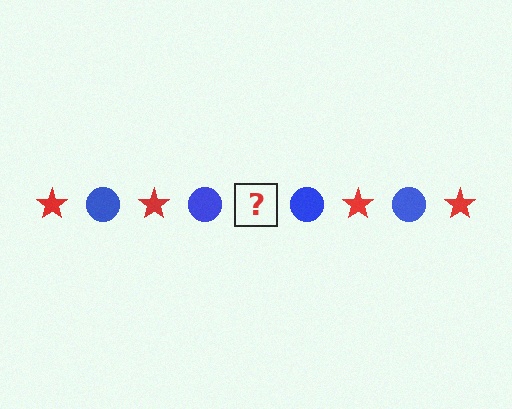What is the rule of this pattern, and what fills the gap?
The rule is that the pattern alternates between red star and blue circle. The gap should be filled with a red star.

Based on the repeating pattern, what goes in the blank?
The blank should be a red star.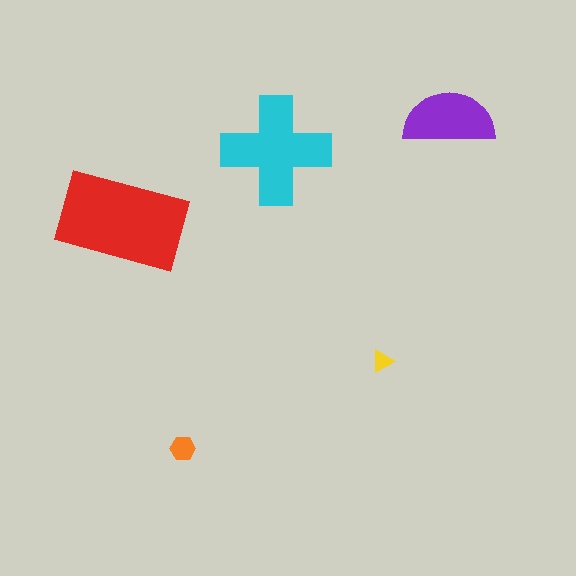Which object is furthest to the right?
The purple semicircle is rightmost.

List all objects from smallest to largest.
The yellow triangle, the orange hexagon, the purple semicircle, the cyan cross, the red rectangle.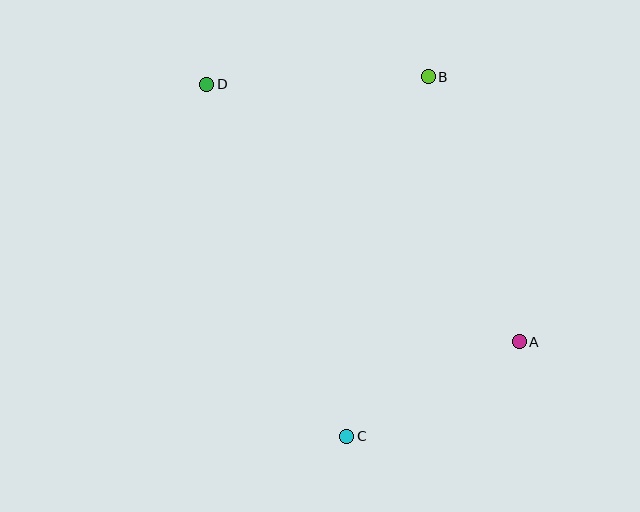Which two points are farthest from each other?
Points A and D are farthest from each other.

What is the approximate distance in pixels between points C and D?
The distance between C and D is approximately 379 pixels.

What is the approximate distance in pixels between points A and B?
The distance between A and B is approximately 280 pixels.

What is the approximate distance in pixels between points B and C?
The distance between B and C is approximately 369 pixels.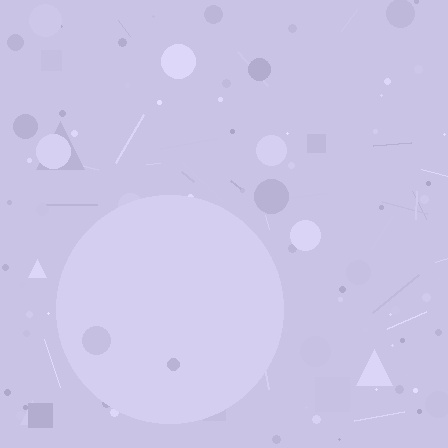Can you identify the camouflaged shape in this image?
The camouflaged shape is a circle.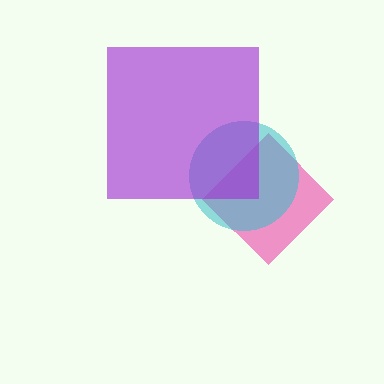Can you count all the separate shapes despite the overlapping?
Yes, there are 3 separate shapes.